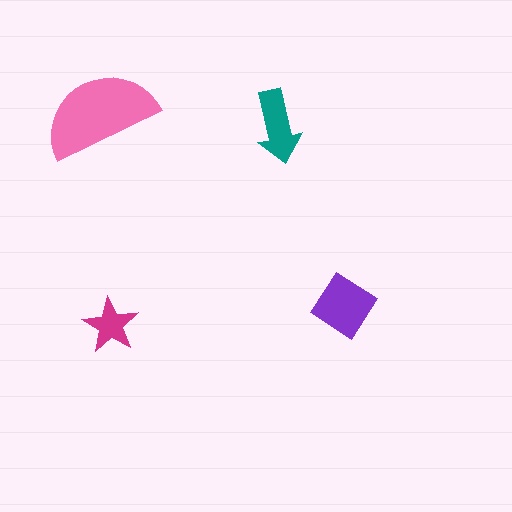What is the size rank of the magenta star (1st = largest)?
4th.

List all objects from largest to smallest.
The pink semicircle, the purple diamond, the teal arrow, the magenta star.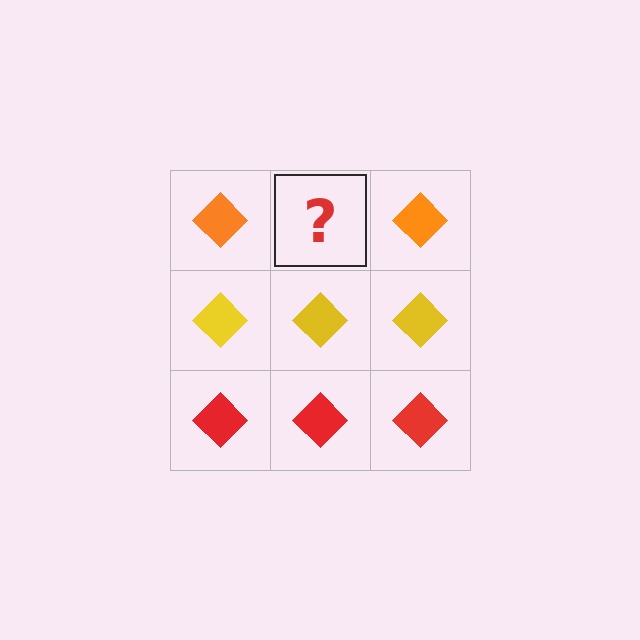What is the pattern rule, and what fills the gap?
The rule is that each row has a consistent color. The gap should be filled with an orange diamond.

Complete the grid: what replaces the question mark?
The question mark should be replaced with an orange diamond.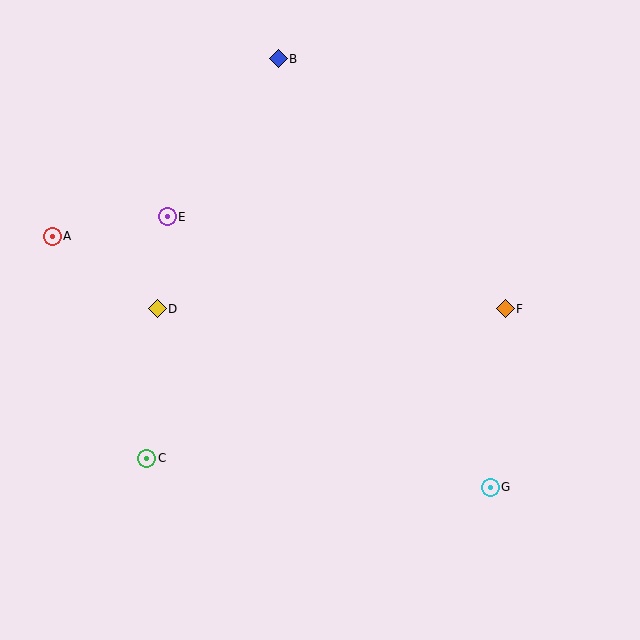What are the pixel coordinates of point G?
Point G is at (490, 487).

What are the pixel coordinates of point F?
Point F is at (505, 309).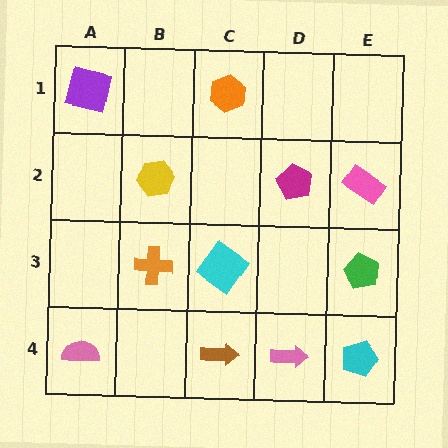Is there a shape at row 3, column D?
No, that cell is empty.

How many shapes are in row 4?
4 shapes.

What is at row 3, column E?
A green pentagon.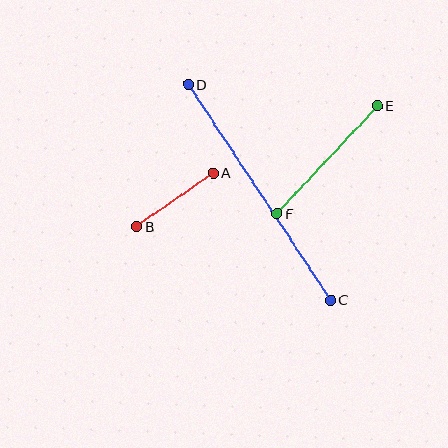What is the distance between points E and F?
The distance is approximately 147 pixels.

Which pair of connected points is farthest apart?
Points C and D are farthest apart.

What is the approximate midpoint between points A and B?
The midpoint is at approximately (175, 200) pixels.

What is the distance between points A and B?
The distance is approximately 94 pixels.